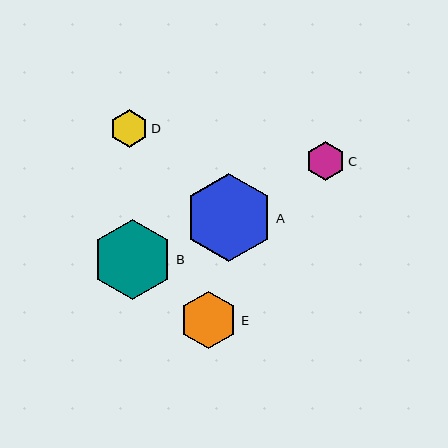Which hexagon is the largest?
Hexagon A is the largest with a size of approximately 89 pixels.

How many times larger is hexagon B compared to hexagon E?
Hexagon B is approximately 1.4 times the size of hexagon E.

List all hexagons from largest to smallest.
From largest to smallest: A, B, E, C, D.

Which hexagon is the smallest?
Hexagon D is the smallest with a size of approximately 38 pixels.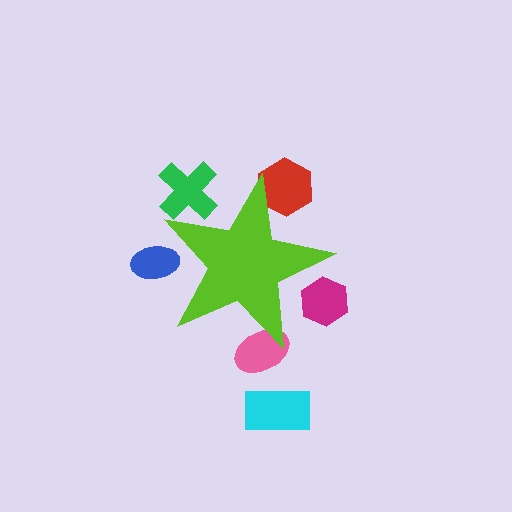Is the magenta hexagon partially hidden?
Yes, the magenta hexagon is partially hidden behind the lime star.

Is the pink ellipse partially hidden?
Yes, the pink ellipse is partially hidden behind the lime star.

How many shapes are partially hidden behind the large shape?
5 shapes are partially hidden.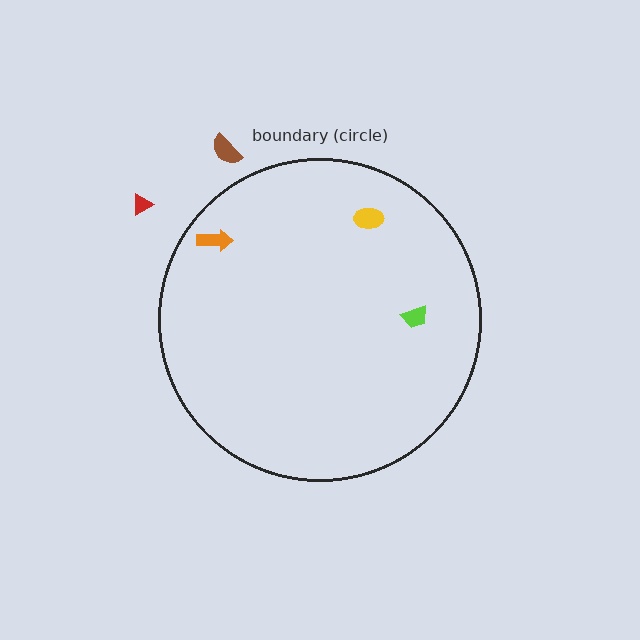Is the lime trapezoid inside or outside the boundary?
Inside.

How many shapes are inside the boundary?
3 inside, 2 outside.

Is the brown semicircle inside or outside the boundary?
Outside.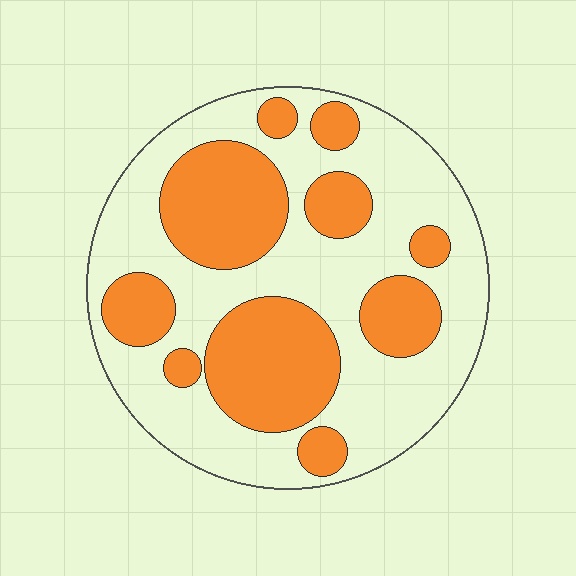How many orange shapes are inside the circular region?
10.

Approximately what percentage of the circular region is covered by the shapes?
Approximately 40%.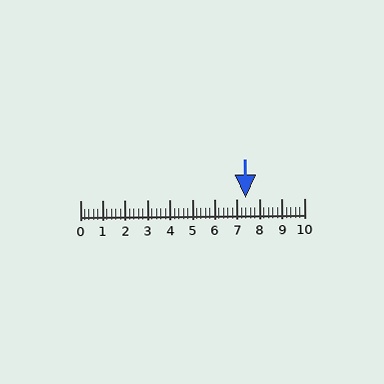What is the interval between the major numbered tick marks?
The major tick marks are spaced 1 units apart.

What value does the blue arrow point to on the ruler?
The blue arrow points to approximately 7.4.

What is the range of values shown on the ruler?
The ruler shows values from 0 to 10.